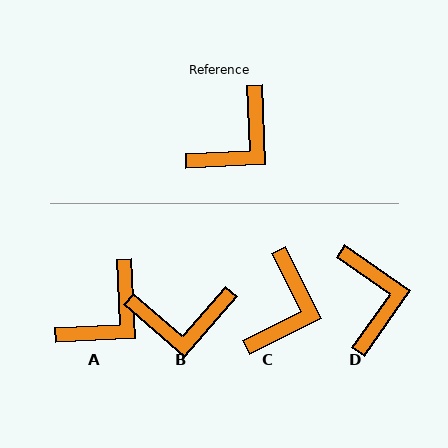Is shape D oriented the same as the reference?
No, it is off by about 52 degrees.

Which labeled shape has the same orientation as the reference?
A.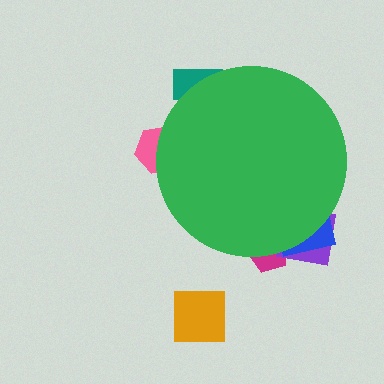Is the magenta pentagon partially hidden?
Yes, the magenta pentagon is partially hidden behind the green circle.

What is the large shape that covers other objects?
A green circle.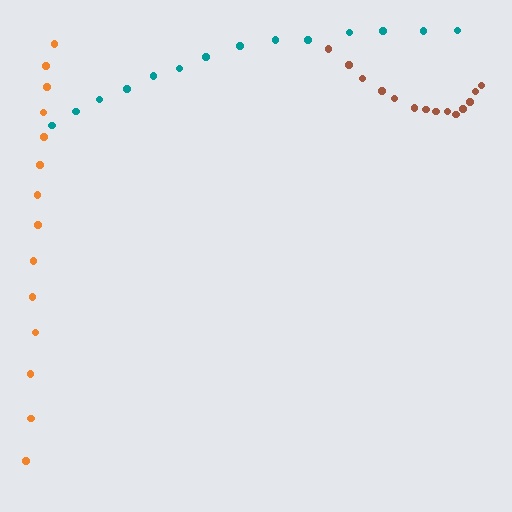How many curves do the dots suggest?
There are 3 distinct paths.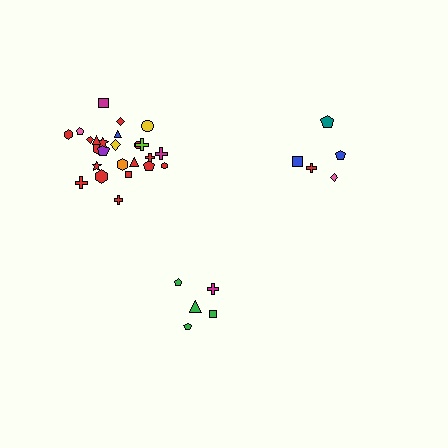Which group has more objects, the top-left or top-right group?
The top-left group.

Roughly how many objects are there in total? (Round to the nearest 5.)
Roughly 35 objects in total.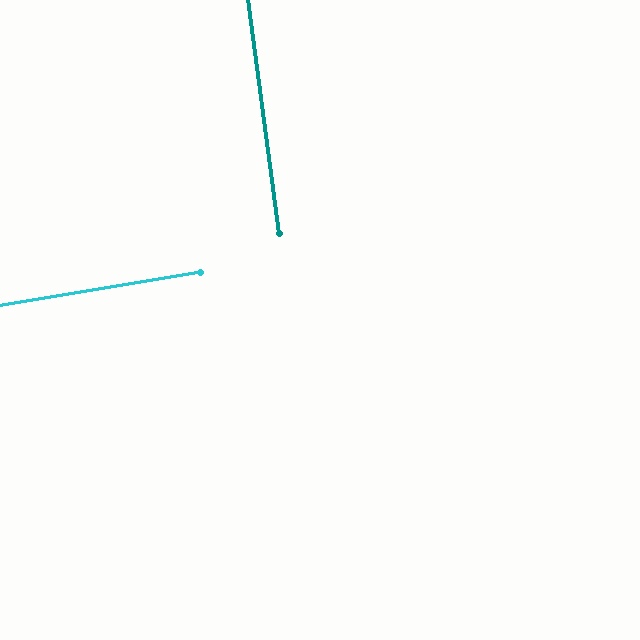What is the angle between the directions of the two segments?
Approximately 88 degrees.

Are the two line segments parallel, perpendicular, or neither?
Perpendicular — they meet at approximately 88°.